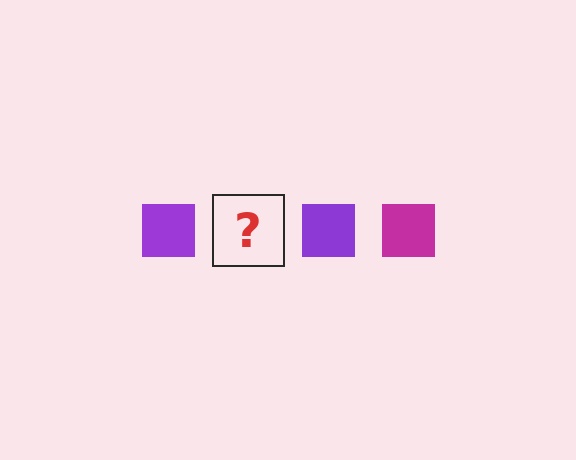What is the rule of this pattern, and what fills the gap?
The rule is that the pattern cycles through purple, magenta squares. The gap should be filled with a magenta square.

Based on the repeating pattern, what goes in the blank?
The blank should be a magenta square.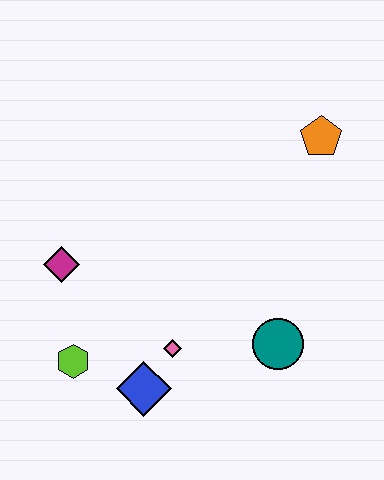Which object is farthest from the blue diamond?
The orange pentagon is farthest from the blue diamond.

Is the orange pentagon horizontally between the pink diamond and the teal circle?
No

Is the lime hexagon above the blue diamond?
Yes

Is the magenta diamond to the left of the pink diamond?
Yes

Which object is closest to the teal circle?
The pink diamond is closest to the teal circle.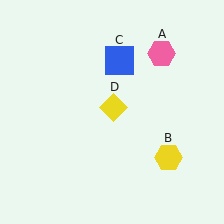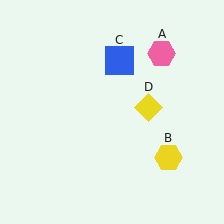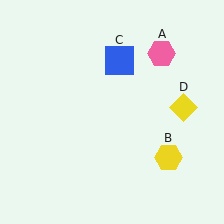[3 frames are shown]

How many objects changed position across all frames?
1 object changed position: yellow diamond (object D).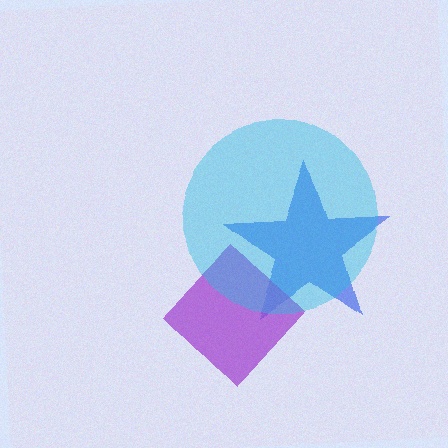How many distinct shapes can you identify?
There are 3 distinct shapes: a blue star, a purple diamond, a cyan circle.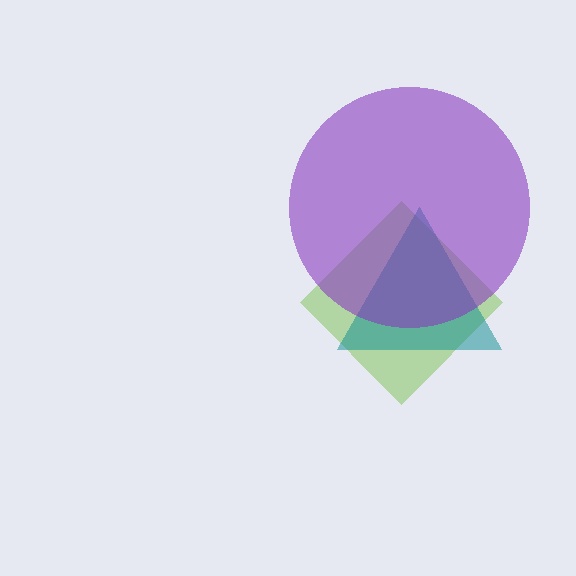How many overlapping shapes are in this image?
There are 3 overlapping shapes in the image.